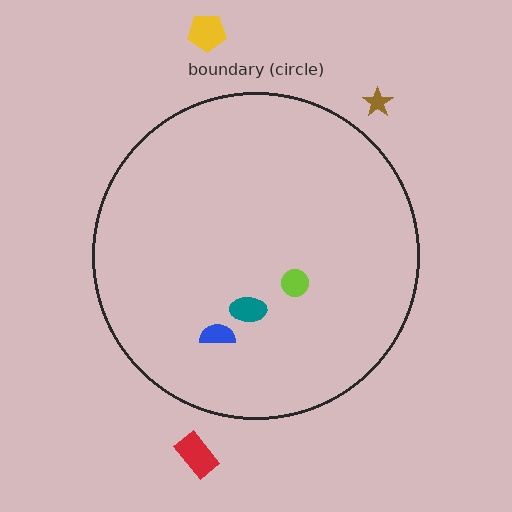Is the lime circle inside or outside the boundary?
Inside.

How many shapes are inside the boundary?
3 inside, 3 outside.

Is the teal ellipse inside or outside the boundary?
Inside.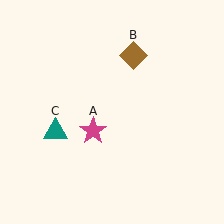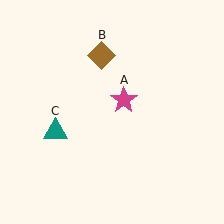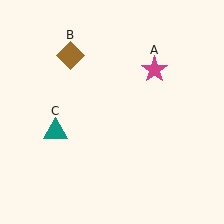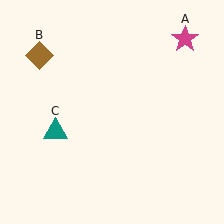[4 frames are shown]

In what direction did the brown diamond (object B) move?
The brown diamond (object B) moved left.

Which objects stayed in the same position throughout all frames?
Teal triangle (object C) remained stationary.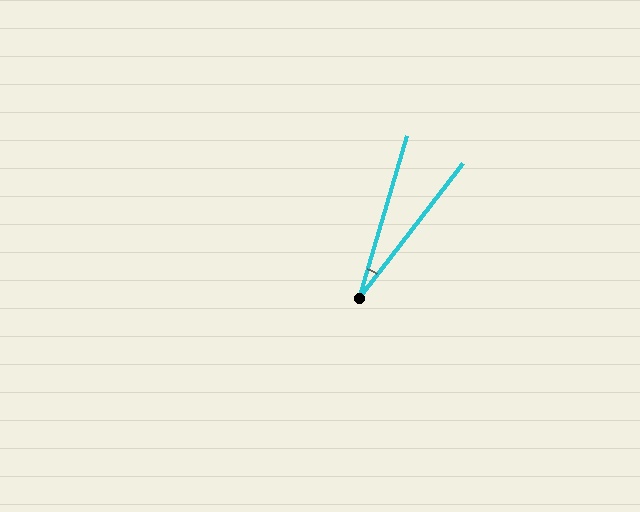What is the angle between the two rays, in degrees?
Approximately 21 degrees.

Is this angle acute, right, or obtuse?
It is acute.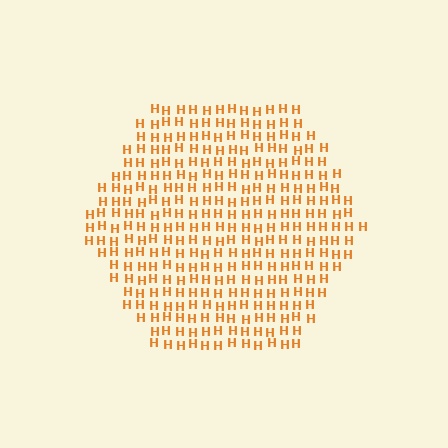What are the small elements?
The small elements are letter H's.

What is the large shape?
The large shape is a hexagon.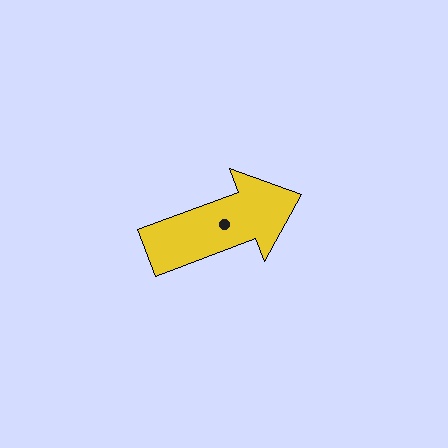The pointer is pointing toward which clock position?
Roughly 2 o'clock.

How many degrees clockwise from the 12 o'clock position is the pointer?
Approximately 69 degrees.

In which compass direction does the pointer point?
East.